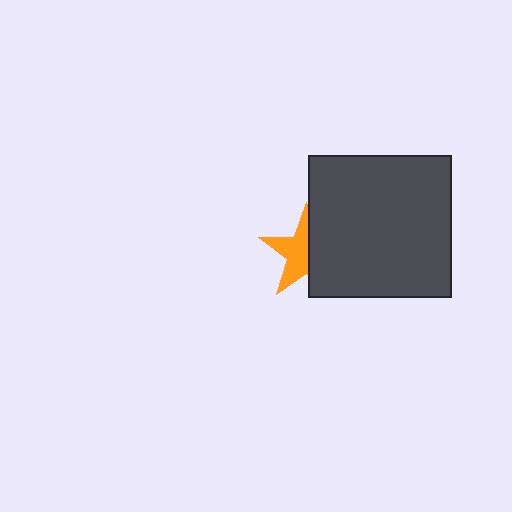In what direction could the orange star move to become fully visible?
The orange star could move left. That would shift it out from behind the dark gray rectangle entirely.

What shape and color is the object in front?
The object in front is a dark gray rectangle.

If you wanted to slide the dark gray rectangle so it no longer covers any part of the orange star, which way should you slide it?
Slide it right — that is the most direct way to separate the two shapes.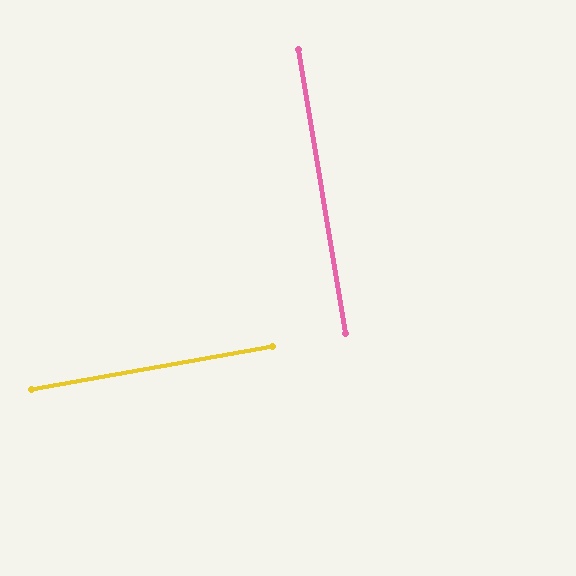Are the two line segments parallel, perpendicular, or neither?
Perpendicular — they meet at approximately 89°.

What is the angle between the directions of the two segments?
Approximately 89 degrees.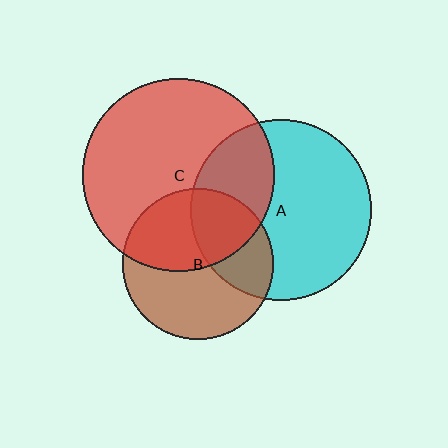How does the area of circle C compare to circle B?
Approximately 1.6 times.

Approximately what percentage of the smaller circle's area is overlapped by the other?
Approximately 35%.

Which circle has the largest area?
Circle C (red).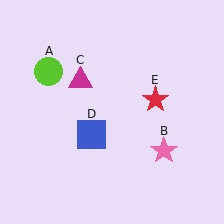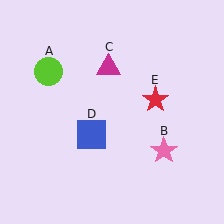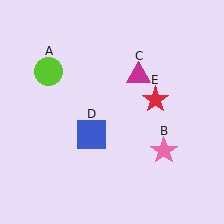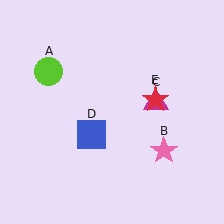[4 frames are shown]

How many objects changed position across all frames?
1 object changed position: magenta triangle (object C).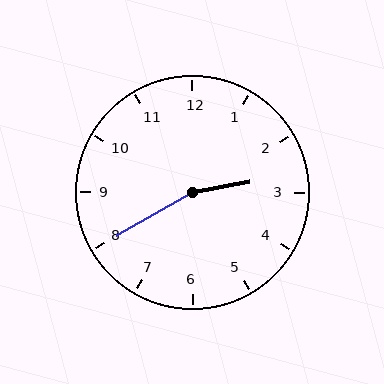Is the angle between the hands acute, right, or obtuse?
It is obtuse.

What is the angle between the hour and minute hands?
Approximately 160 degrees.